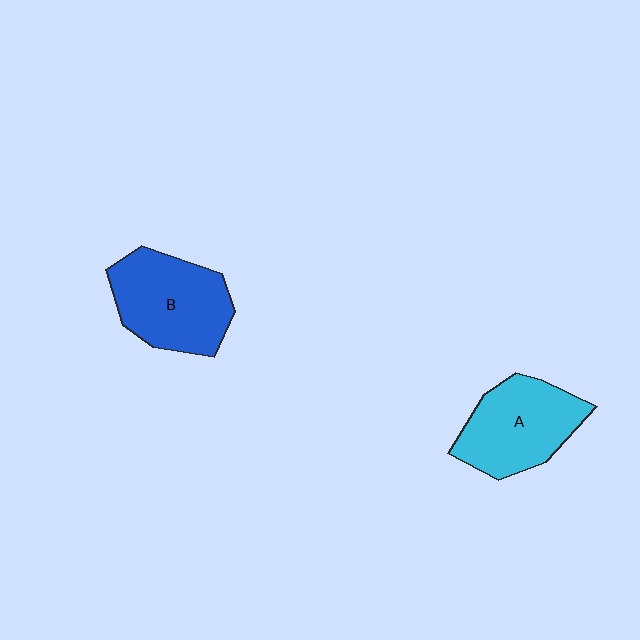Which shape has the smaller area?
Shape A (cyan).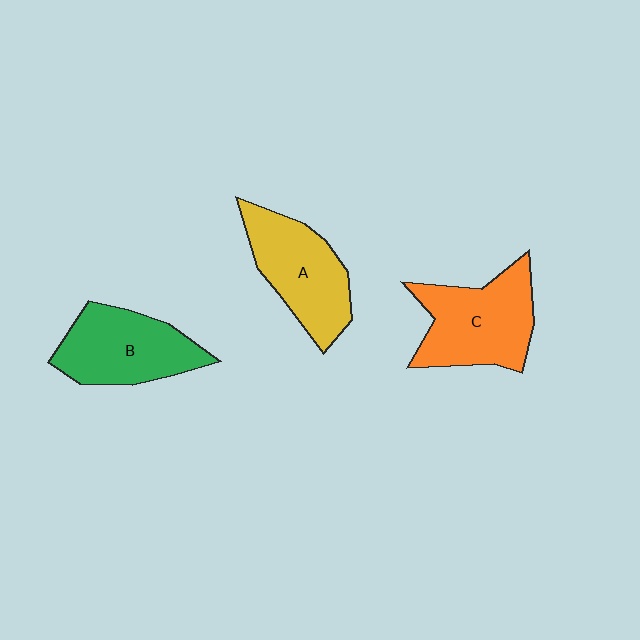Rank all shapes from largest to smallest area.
From largest to smallest: C (orange), A (yellow), B (green).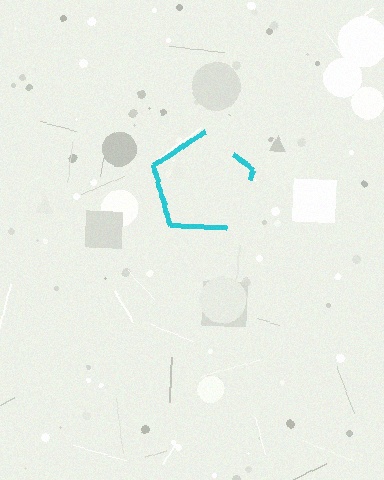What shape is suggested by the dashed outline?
The dashed outline suggests a pentagon.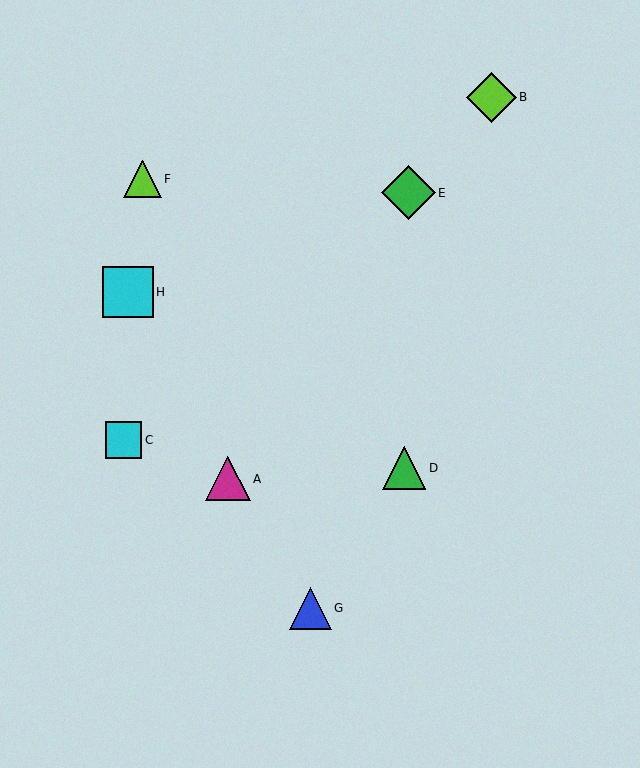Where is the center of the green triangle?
The center of the green triangle is at (404, 468).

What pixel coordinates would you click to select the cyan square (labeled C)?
Click at (124, 440) to select the cyan square C.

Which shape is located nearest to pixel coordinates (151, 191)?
The lime triangle (labeled F) at (142, 179) is nearest to that location.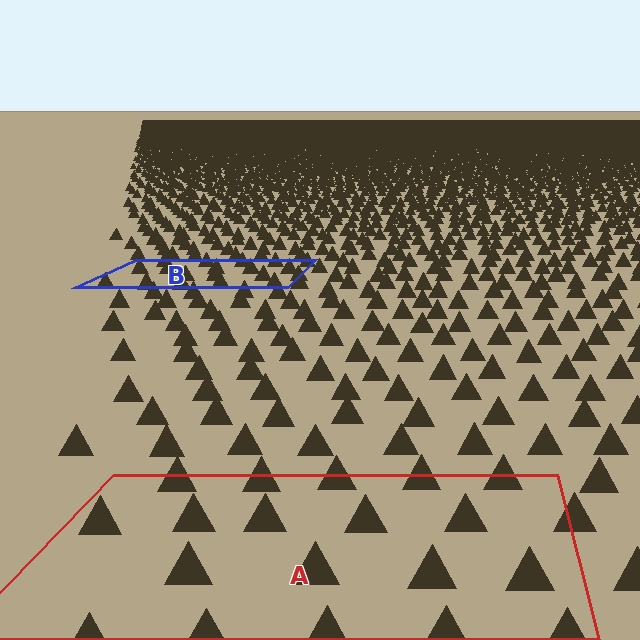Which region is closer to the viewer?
Region A is closer. The texture elements there are larger and more spread out.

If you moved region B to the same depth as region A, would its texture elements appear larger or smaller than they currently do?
They would appear larger. At a closer depth, the same texture elements are projected at a bigger on-screen size.